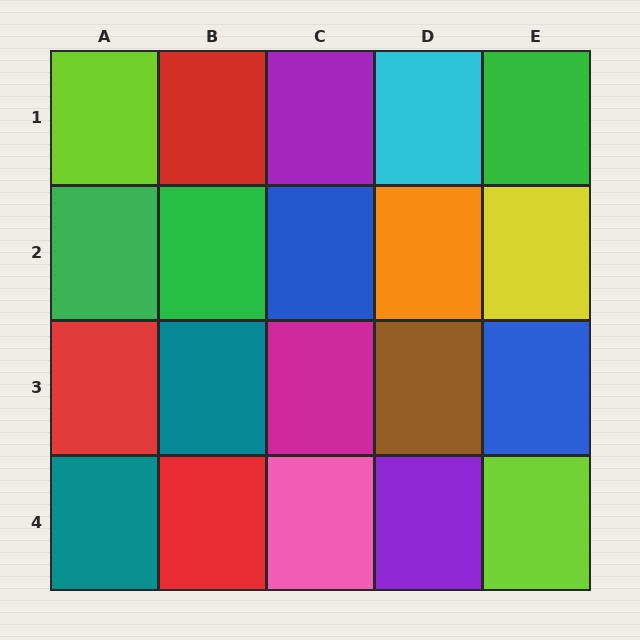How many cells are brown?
1 cell is brown.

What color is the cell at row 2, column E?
Yellow.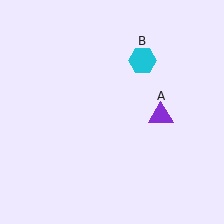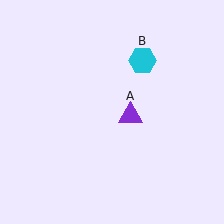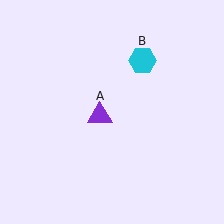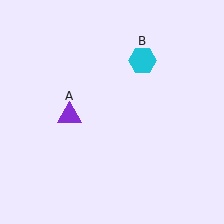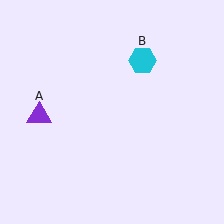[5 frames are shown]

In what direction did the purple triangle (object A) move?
The purple triangle (object A) moved left.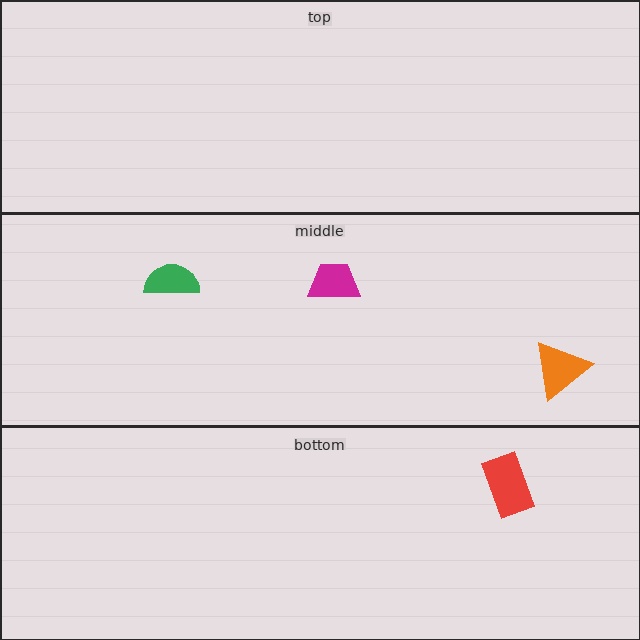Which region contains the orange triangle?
The middle region.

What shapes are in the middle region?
The orange triangle, the magenta trapezoid, the green semicircle.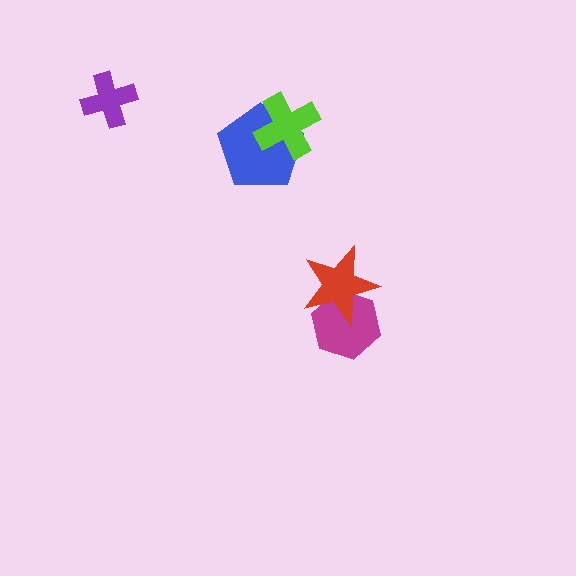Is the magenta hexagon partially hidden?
Yes, it is partially covered by another shape.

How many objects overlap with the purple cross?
0 objects overlap with the purple cross.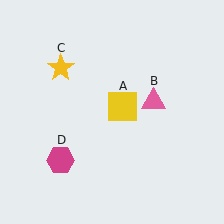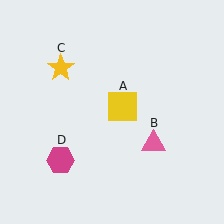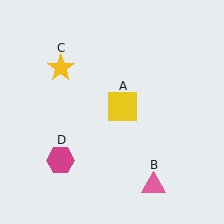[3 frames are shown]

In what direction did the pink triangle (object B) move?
The pink triangle (object B) moved down.